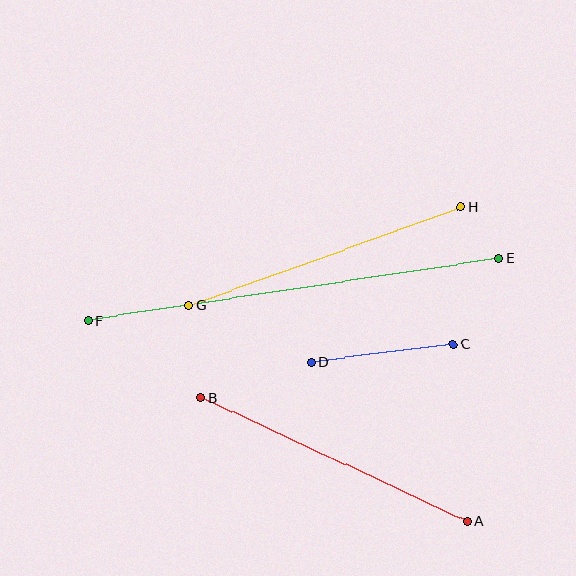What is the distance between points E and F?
The distance is approximately 414 pixels.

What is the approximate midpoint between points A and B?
The midpoint is at approximately (334, 459) pixels.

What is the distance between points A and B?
The distance is approximately 294 pixels.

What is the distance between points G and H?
The distance is approximately 289 pixels.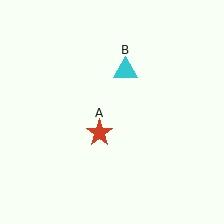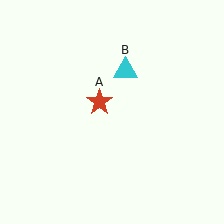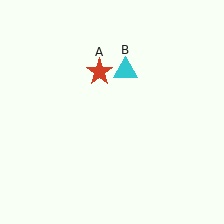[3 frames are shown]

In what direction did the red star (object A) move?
The red star (object A) moved up.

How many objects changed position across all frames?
1 object changed position: red star (object A).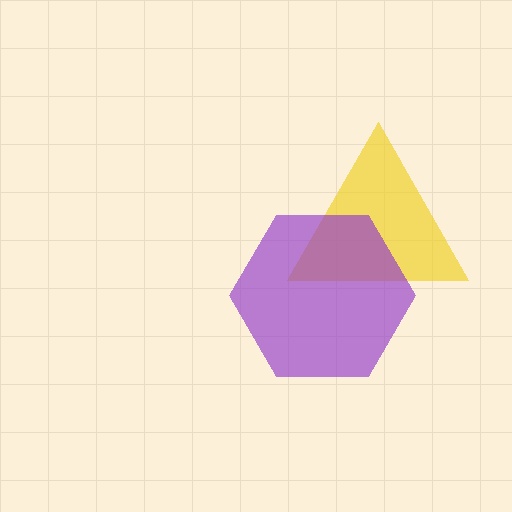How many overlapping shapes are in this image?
There are 2 overlapping shapes in the image.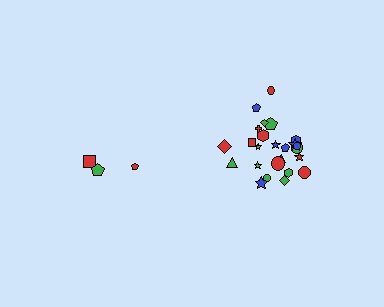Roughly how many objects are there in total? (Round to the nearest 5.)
Roughly 30 objects in total.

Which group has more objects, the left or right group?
The right group.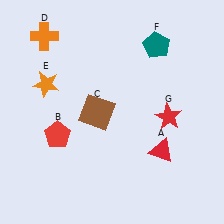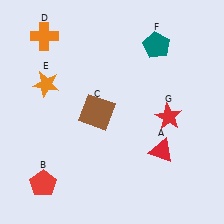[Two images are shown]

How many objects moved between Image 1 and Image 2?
1 object moved between the two images.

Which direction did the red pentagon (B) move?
The red pentagon (B) moved down.